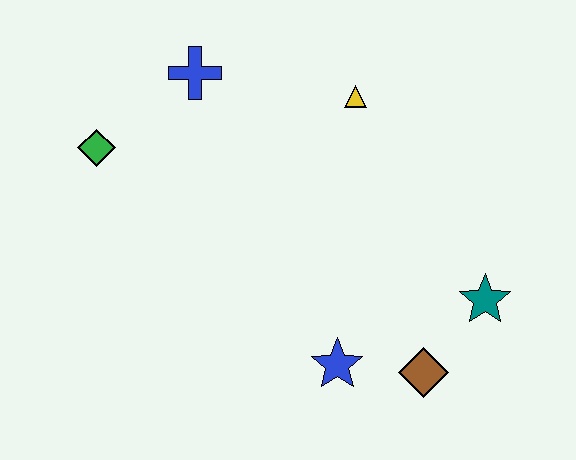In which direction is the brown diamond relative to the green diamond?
The brown diamond is to the right of the green diamond.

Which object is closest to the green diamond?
The blue cross is closest to the green diamond.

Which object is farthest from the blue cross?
The brown diamond is farthest from the blue cross.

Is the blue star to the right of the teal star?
No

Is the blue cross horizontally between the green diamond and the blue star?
Yes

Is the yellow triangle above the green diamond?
Yes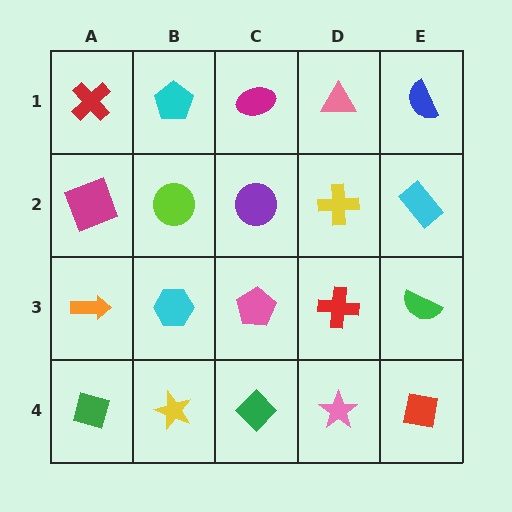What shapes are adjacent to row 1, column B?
A lime circle (row 2, column B), a red cross (row 1, column A), a magenta ellipse (row 1, column C).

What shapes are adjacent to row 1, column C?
A purple circle (row 2, column C), a cyan pentagon (row 1, column B), a pink triangle (row 1, column D).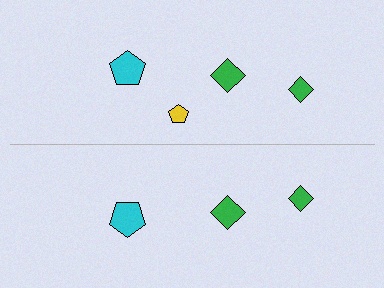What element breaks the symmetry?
A yellow pentagon is missing from the bottom side.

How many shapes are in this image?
There are 7 shapes in this image.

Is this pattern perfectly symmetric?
No, the pattern is not perfectly symmetric. A yellow pentagon is missing from the bottom side.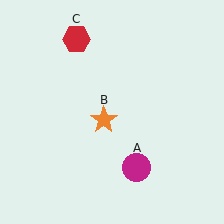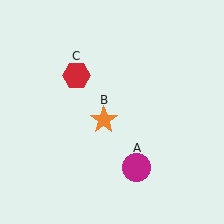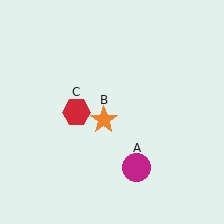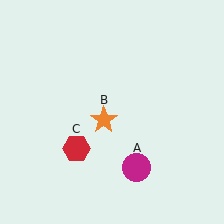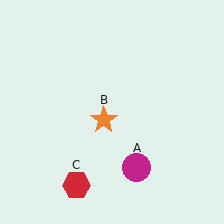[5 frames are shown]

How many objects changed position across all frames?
1 object changed position: red hexagon (object C).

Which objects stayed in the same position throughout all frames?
Magenta circle (object A) and orange star (object B) remained stationary.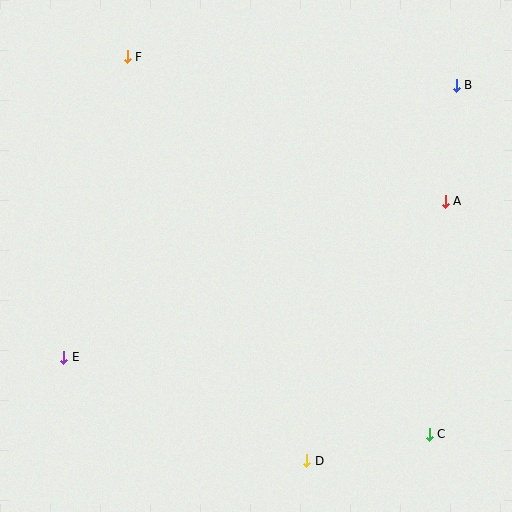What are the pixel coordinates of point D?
Point D is at (307, 461).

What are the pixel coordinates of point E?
Point E is at (64, 357).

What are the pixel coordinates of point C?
Point C is at (429, 434).